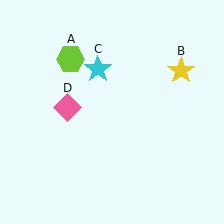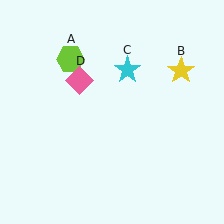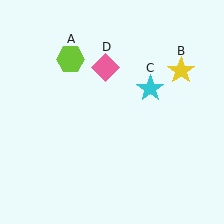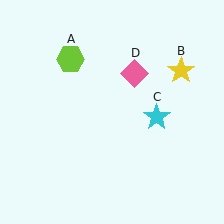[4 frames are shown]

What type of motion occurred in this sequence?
The cyan star (object C), pink diamond (object D) rotated clockwise around the center of the scene.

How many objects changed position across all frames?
2 objects changed position: cyan star (object C), pink diamond (object D).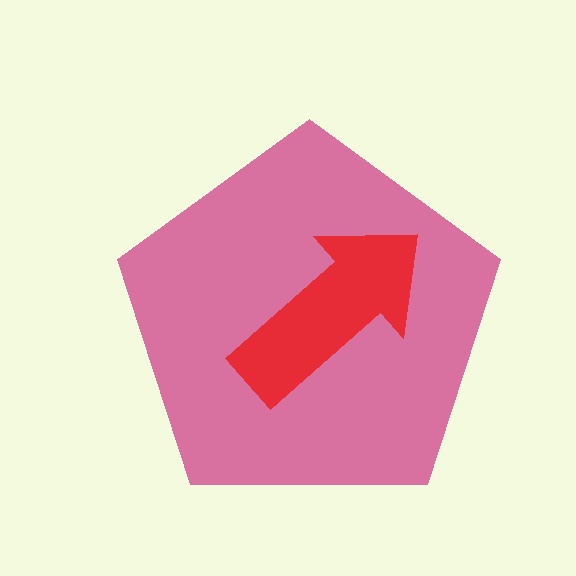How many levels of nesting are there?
2.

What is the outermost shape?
The pink pentagon.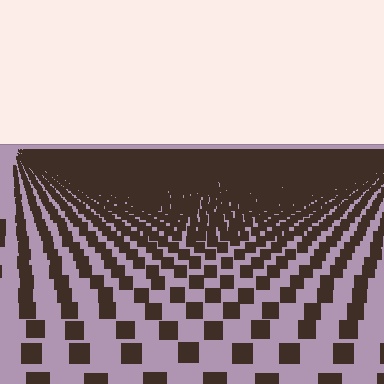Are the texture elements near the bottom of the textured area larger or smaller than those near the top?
Larger. Near the bottom, elements are closer to the viewer and appear at a bigger on-screen size.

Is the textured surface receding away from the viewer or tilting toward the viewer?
The surface is receding away from the viewer. Texture elements get smaller and denser toward the top.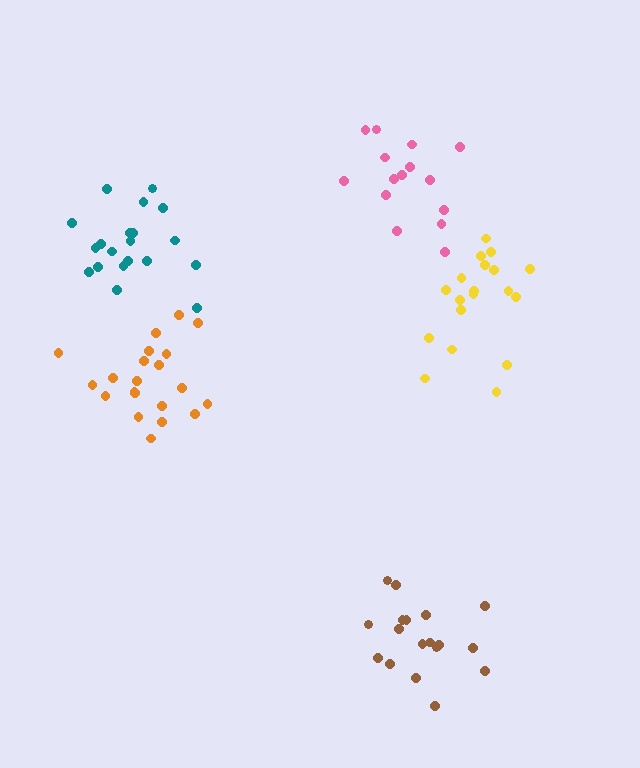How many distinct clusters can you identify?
There are 5 distinct clusters.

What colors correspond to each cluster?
The clusters are colored: yellow, teal, orange, pink, brown.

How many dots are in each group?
Group 1: 19 dots, Group 2: 20 dots, Group 3: 21 dots, Group 4: 16 dots, Group 5: 18 dots (94 total).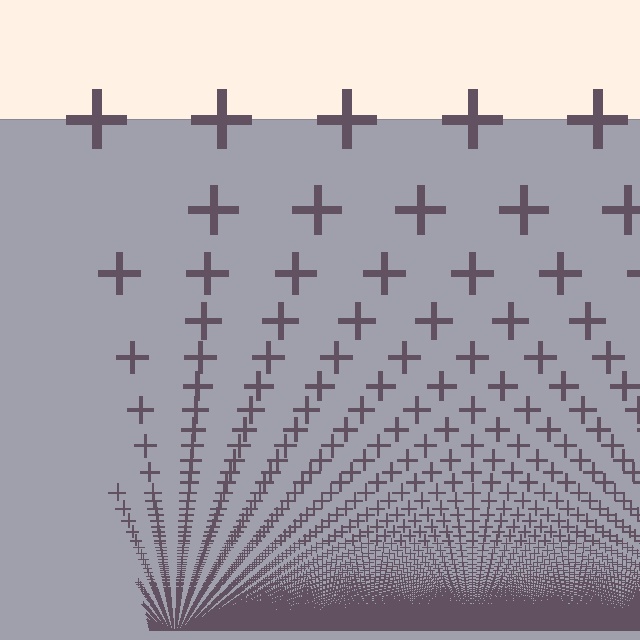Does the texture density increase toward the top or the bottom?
Density increases toward the bottom.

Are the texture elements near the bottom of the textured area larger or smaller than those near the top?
Smaller. The gradient is inverted — elements near the bottom are smaller and denser.